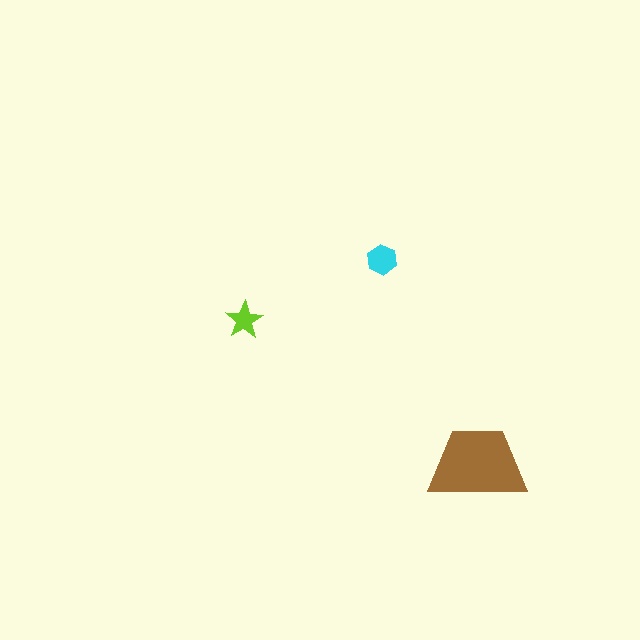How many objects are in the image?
There are 3 objects in the image.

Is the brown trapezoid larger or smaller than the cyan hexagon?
Larger.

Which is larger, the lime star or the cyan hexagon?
The cyan hexagon.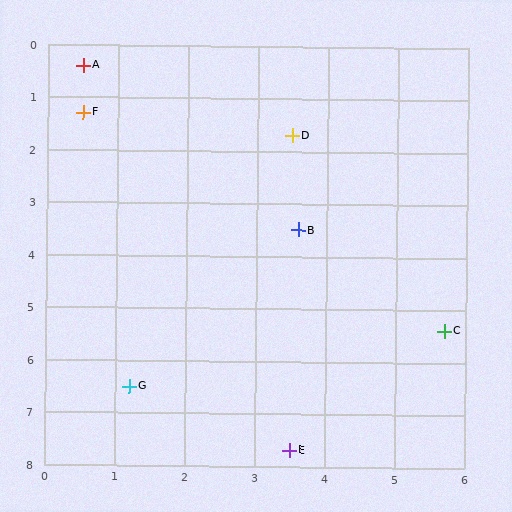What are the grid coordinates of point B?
Point B is at approximately (3.6, 3.5).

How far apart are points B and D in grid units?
Points B and D are about 1.8 grid units apart.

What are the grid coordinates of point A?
Point A is at approximately (0.5, 0.4).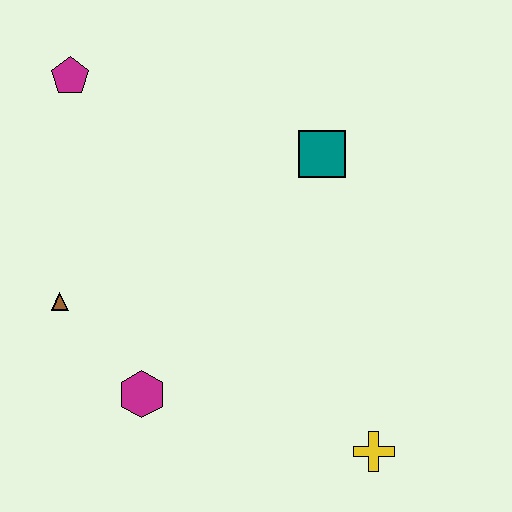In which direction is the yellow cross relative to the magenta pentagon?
The yellow cross is below the magenta pentagon.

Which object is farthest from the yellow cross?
The magenta pentagon is farthest from the yellow cross.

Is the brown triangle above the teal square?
No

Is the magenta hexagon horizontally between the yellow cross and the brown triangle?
Yes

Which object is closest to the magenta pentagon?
The brown triangle is closest to the magenta pentagon.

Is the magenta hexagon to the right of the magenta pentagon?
Yes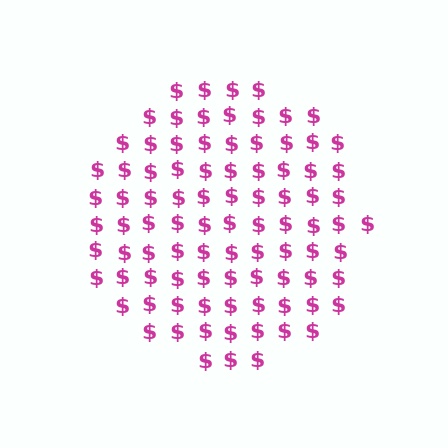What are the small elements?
The small elements are dollar signs.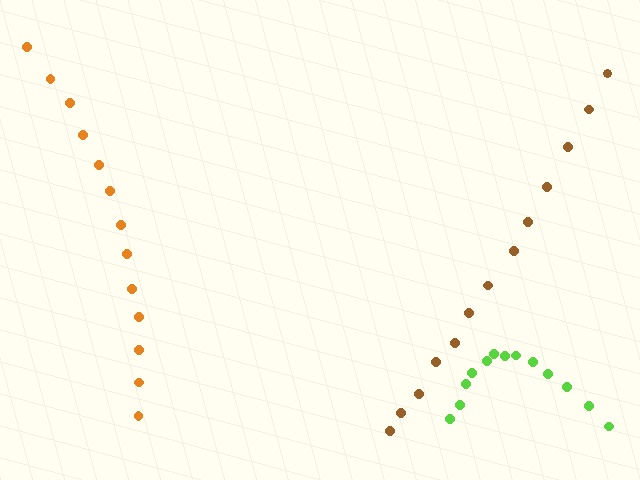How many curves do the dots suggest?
There are 3 distinct paths.